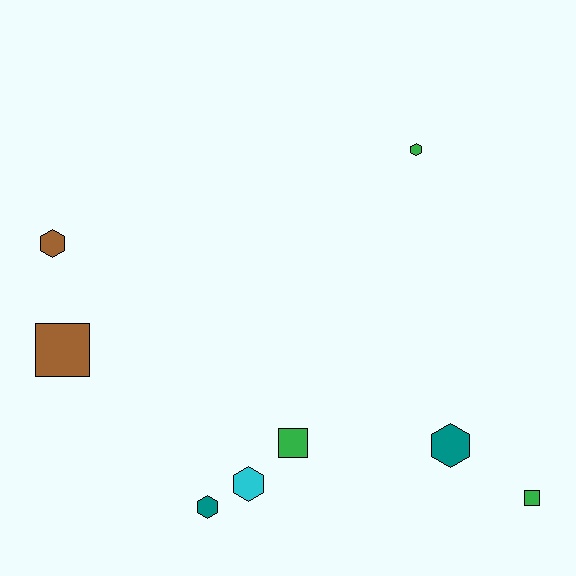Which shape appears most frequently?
Hexagon, with 5 objects.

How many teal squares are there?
There are no teal squares.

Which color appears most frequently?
Green, with 3 objects.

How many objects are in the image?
There are 8 objects.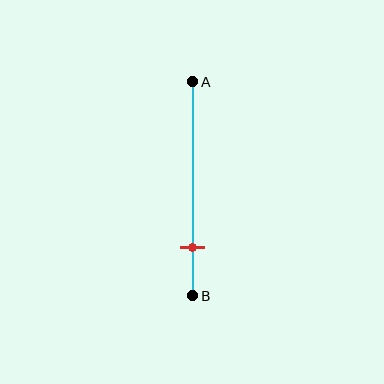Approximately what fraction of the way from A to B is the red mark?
The red mark is approximately 75% of the way from A to B.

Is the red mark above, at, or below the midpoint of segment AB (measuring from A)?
The red mark is below the midpoint of segment AB.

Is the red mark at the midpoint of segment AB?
No, the mark is at about 75% from A, not at the 50% midpoint.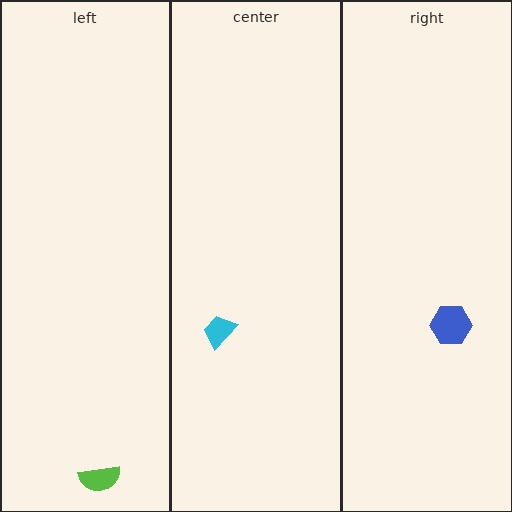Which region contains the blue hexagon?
The right region.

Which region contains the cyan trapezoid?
The center region.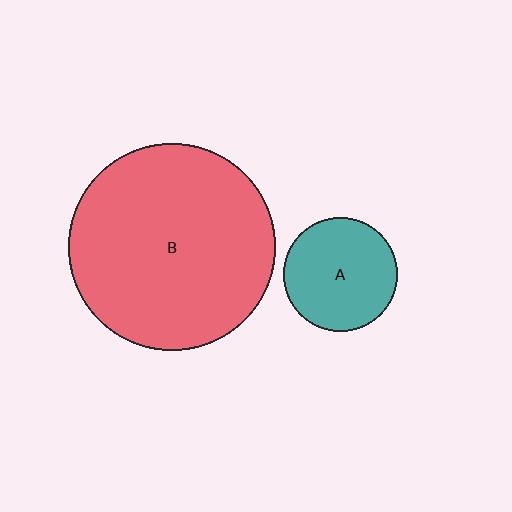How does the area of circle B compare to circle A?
Approximately 3.3 times.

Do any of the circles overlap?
No, none of the circles overlap.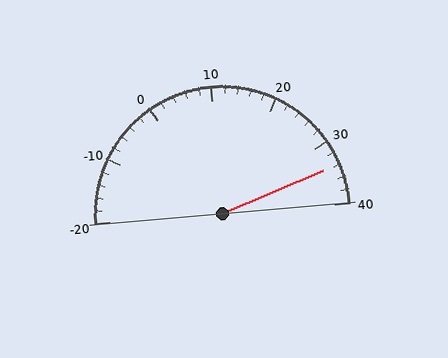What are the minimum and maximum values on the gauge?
The gauge ranges from -20 to 40.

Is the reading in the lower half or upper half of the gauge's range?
The reading is in the upper half of the range (-20 to 40).